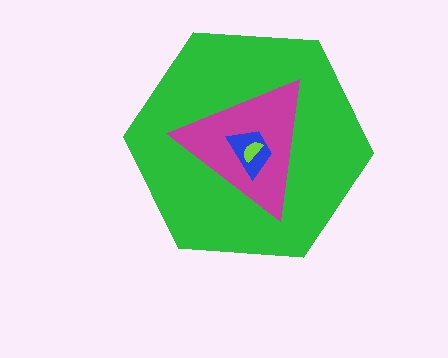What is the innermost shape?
The lime semicircle.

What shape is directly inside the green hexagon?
The magenta triangle.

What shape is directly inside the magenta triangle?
The blue trapezoid.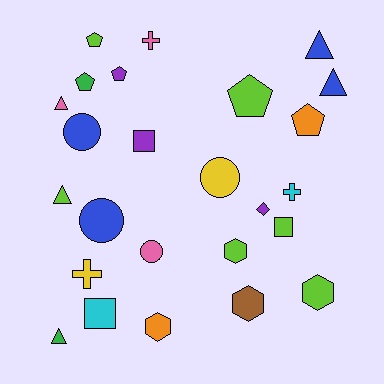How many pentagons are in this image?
There are 5 pentagons.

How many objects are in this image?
There are 25 objects.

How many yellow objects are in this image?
There are 2 yellow objects.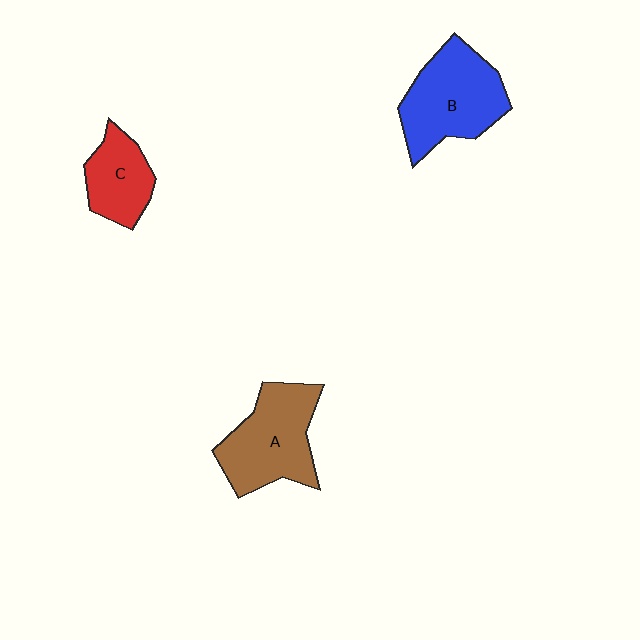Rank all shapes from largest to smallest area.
From largest to smallest: B (blue), A (brown), C (red).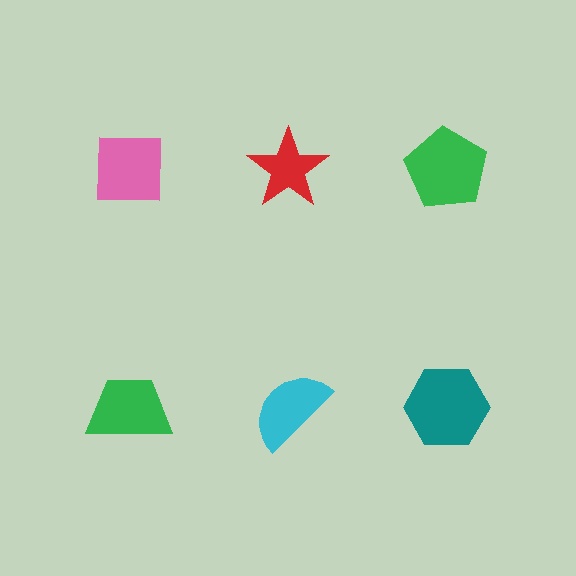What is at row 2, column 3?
A teal hexagon.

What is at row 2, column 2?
A cyan semicircle.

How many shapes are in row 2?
3 shapes.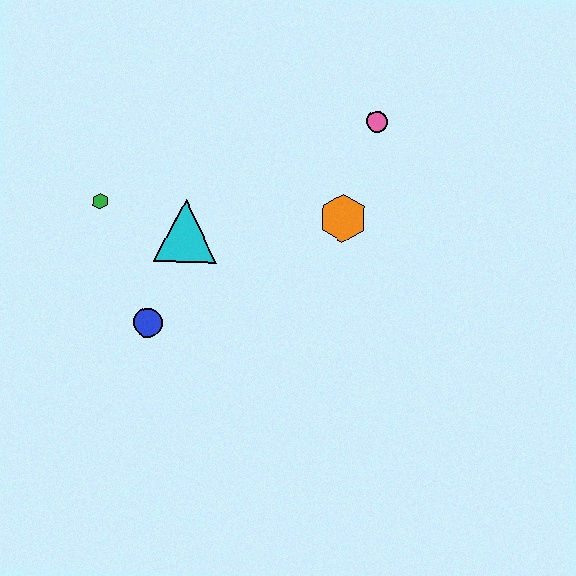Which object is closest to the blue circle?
The cyan triangle is closest to the blue circle.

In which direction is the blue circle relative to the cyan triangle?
The blue circle is below the cyan triangle.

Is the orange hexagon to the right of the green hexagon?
Yes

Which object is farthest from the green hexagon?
The pink circle is farthest from the green hexagon.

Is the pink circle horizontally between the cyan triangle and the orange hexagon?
No